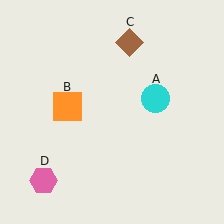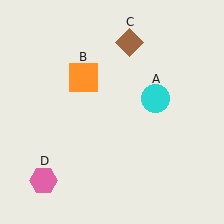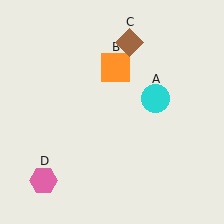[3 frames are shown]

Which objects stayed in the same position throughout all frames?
Cyan circle (object A) and brown diamond (object C) and pink hexagon (object D) remained stationary.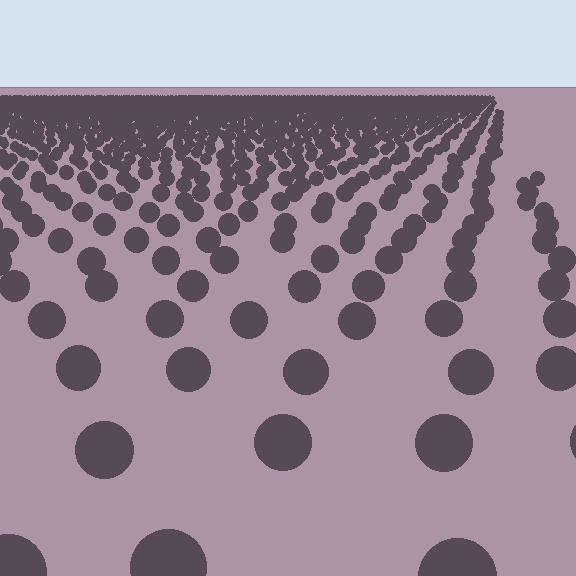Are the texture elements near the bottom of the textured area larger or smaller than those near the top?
Larger. Near the bottom, elements are closer to the viewer and appear at a bigger on-screen size.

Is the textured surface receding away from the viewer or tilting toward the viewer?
The surface is receding away from the viewer. Texture elements get smaller and denser toward the top.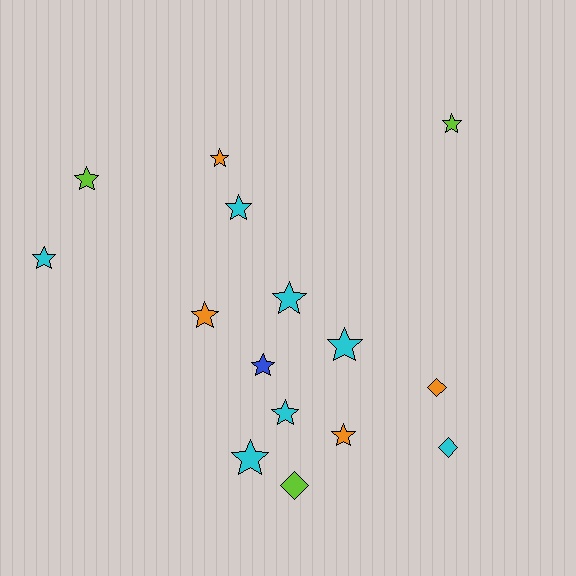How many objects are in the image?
There are 15 objects.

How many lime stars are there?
There are 2 lime stars.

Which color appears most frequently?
Cyan, with 7 objects.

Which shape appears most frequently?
Star, with 12 objects.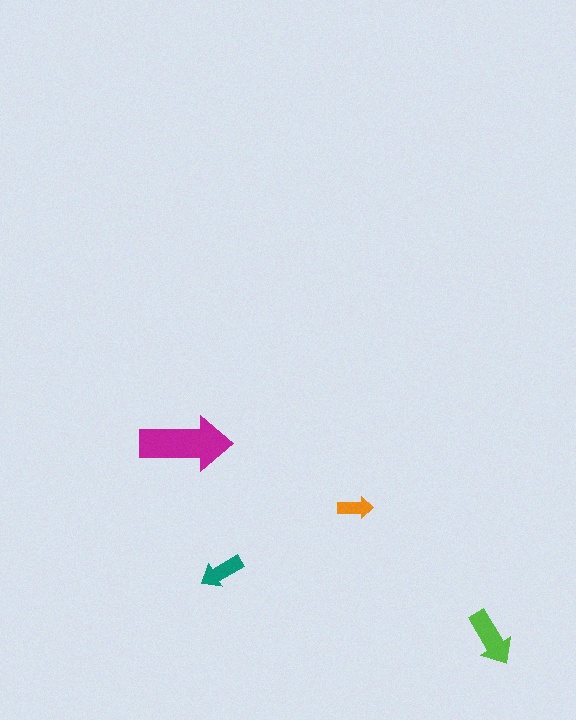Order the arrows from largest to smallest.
the magenta one, the lime one, the teal one, the orange one.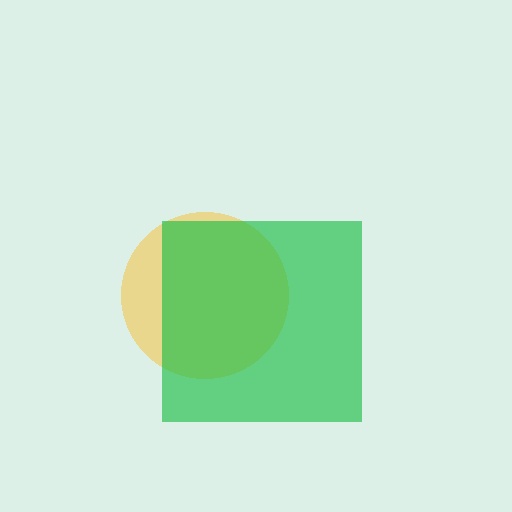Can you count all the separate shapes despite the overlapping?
Yes, there are 2 separate shapes.